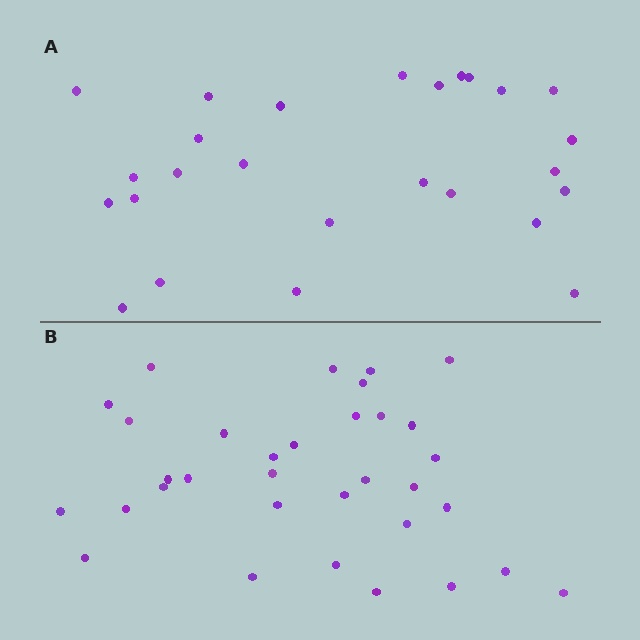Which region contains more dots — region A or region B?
Region B (the bottom region) has more dots.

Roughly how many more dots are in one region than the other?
Region B has roughly 8 or so more dots than region A.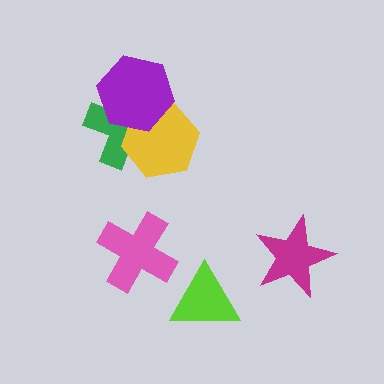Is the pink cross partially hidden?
No, no other shape covers it.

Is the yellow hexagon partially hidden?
Yes, it is partially covered by another shape.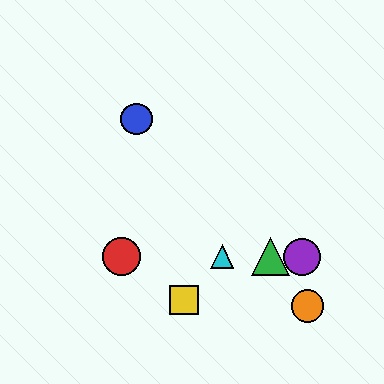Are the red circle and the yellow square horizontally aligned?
No, the red circle is at y≈257 and the yellow square is at y≈300.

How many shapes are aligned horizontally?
4 shapes (the red circle, the green triangle, the purple circle, the cyan triangle) are aligned horizontally.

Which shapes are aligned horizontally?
The red circle, the green triangle, the purple circle, the cyan triangle are aligned horizontally.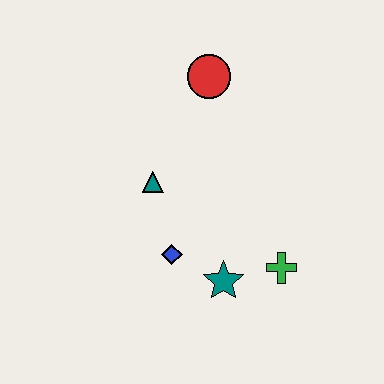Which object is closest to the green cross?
The teal star is closest to the green cross.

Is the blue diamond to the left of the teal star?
Yes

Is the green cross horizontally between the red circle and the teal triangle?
No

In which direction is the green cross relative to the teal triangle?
The green cross is to the right of the teal triangle.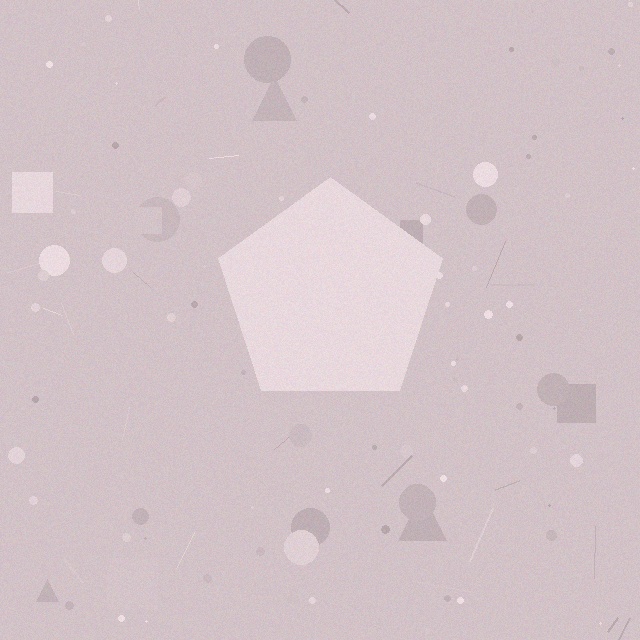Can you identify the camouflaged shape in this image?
The camouflaged shape is a pentagon.